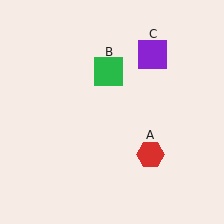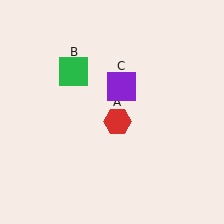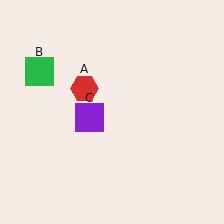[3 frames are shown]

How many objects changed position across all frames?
3 objects changed position: red hexagon (object A), green square (object B), purple square (object C).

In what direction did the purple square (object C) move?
The purple square (object C) moved down and to the left.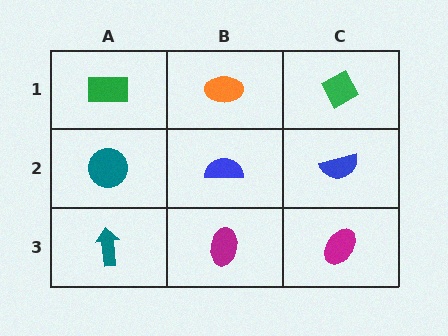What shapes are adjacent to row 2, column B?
An orange ellipse (row 1, column B), a magenta ellipse (row 3, column B), a teal circle (row 2, column A), a blue semicircle (row 2, column C).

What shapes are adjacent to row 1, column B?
A blue semicircle (row 2, column B), a green rectangle (row 1, column A), a green diamond (row 1, column C).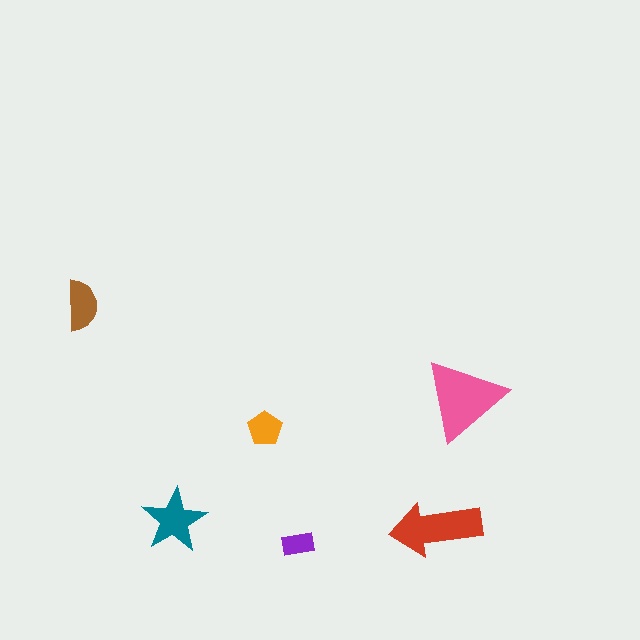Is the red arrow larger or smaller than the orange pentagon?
Larger.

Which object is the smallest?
The purple rectangle.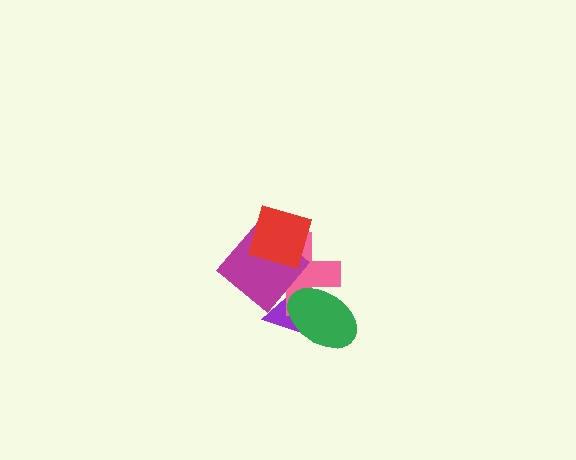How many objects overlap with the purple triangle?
3 objects overlap with the purple triangle.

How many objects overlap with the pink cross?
4 objects overlap with the pink cross.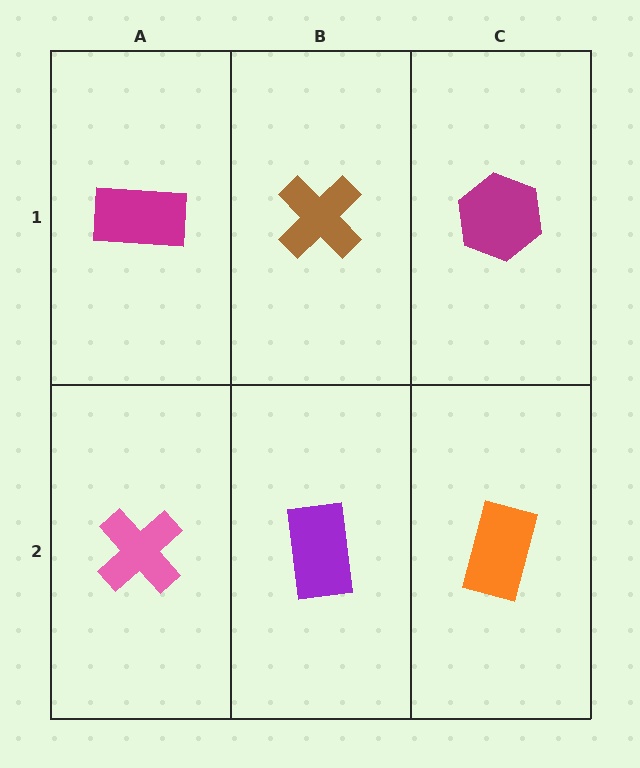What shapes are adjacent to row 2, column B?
A brown cross (row 1, column B), a pink cross (row 2, column A), an orange rectangle (row 2, column C).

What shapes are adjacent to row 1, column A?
A pink cross (row 2, column A), a brown cross (row 1, column B).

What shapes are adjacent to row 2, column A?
A magenta rectangle (row 1, column A), a purple rectangle (row 2, column B).